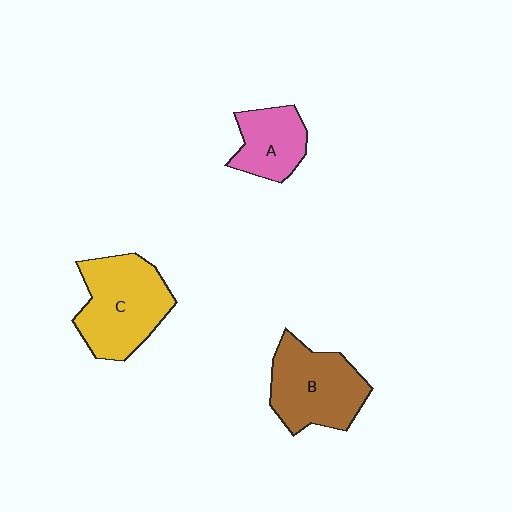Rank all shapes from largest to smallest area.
From largest to smallest: C (yellow), B (brown), A (pink).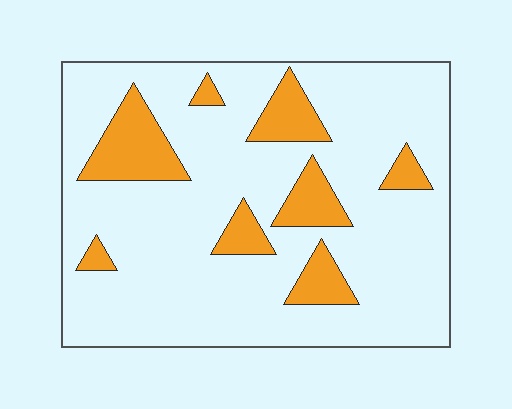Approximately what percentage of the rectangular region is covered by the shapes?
Approximately 20%.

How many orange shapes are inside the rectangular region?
8.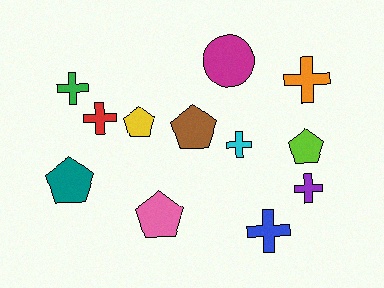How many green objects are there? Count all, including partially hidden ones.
There is 1 green object.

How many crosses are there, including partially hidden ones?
There are 6 crosses.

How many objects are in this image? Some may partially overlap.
There are 12 objects.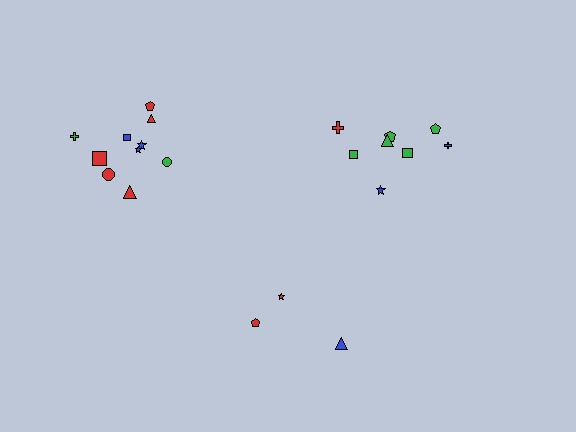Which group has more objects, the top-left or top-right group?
The top-left group.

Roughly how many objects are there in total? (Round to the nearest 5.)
Roughly 20 objects in total.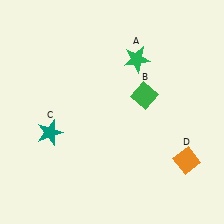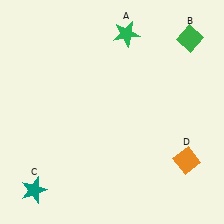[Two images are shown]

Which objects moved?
The objects that moved are: the green star (A), the green diamond (B), the teal star (C).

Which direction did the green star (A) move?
The green star (A) moved up.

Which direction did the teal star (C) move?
The teal star (C) moved down.